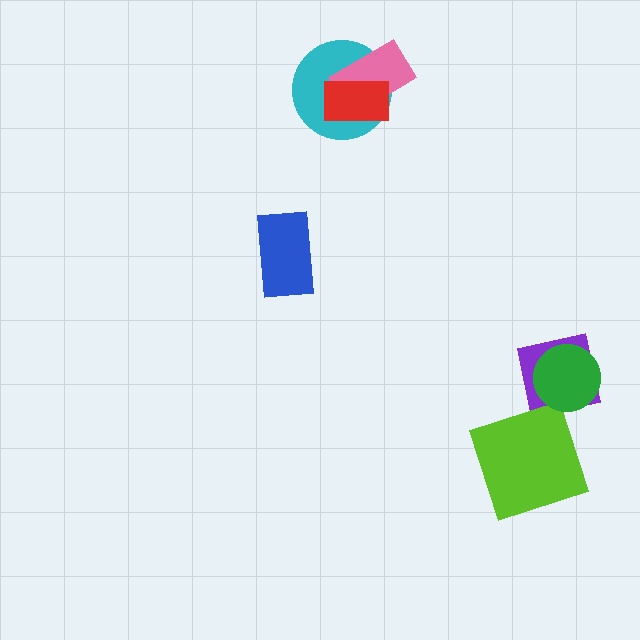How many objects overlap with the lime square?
0 objects overlap with the lime square.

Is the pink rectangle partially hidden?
Yes, it is partially covered by another shape.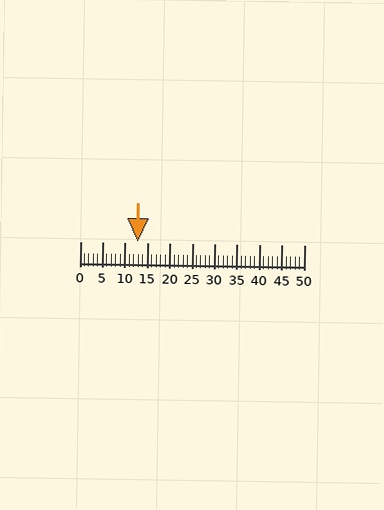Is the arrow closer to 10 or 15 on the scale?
The arrow is closer to 15.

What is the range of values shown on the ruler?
The ruler shows values from 0 to 50.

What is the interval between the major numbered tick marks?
The major tick marks are spaced 5 units apart.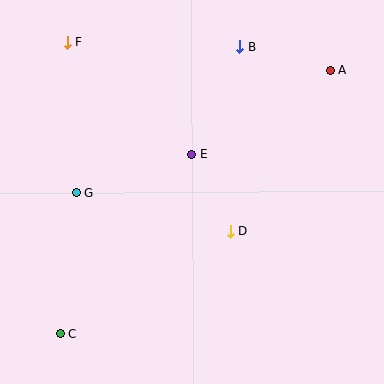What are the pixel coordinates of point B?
Point B is at (240, 46).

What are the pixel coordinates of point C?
Point C is at (60, 334).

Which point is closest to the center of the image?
Point E at (191, 154) is closest to the center.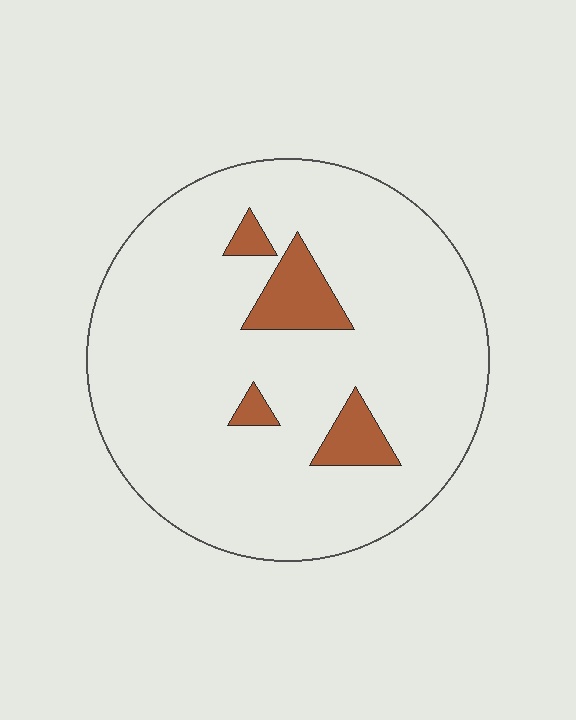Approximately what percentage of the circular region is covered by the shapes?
Approximately 10%.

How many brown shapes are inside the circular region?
4.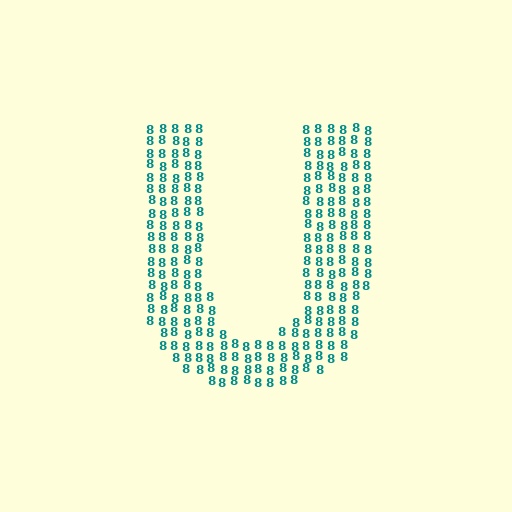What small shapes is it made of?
It is made of small digit 8's.